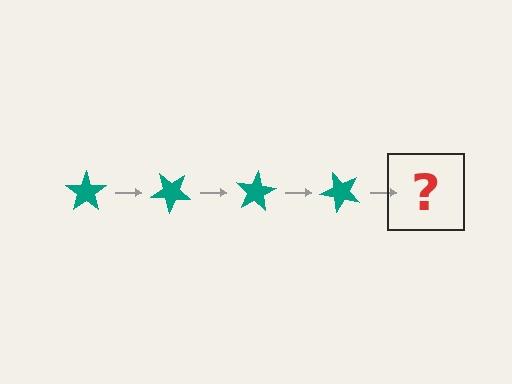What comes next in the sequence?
The next element should be a teal star rotated 160 degrees.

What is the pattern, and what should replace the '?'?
The pattern is that the star rotates 40 degrees each step. The '?' should be a teal star rotated 160 degrees.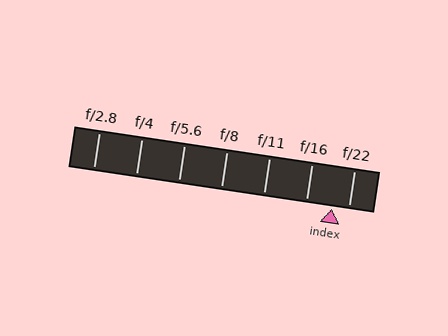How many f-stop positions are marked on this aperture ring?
There are 7 f-stop positions marked.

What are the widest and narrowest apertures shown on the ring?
The widest aperture shown is f/2.8 and the narrowest is f/22.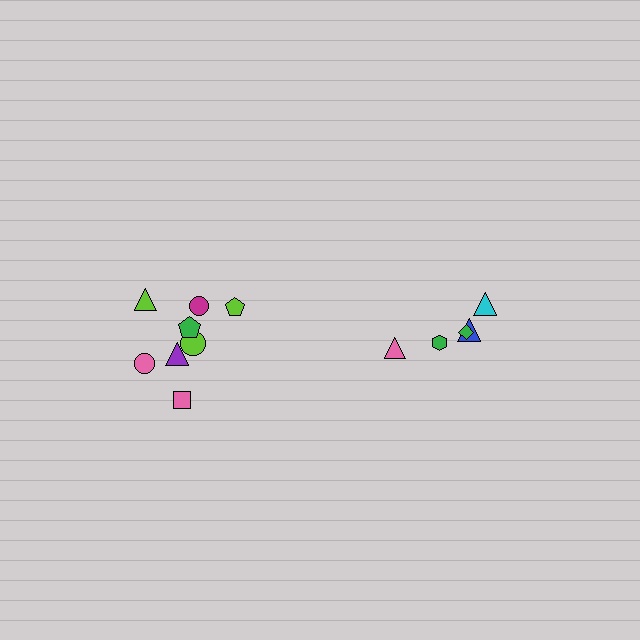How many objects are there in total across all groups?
There are 13 objects.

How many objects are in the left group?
There are 8 objects.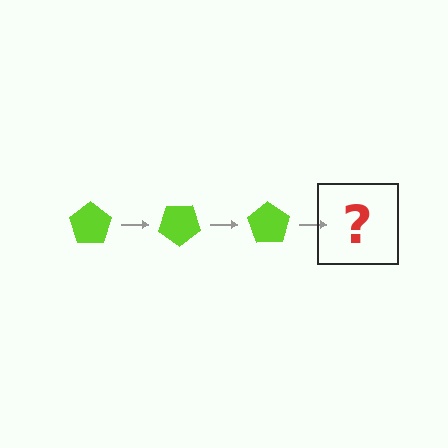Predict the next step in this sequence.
The next step is a lime pentagon rotated 105 degrees.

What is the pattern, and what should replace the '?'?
The pattern is that the pentagon rotates 35 degrees each step. The '?' should be a lime pentagon rotated 105 degrees.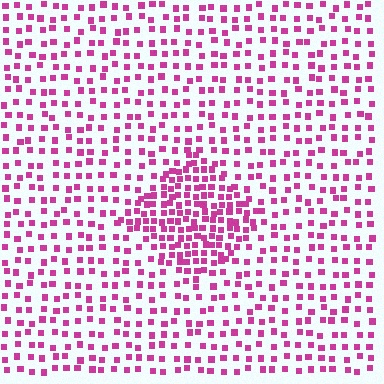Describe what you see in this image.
The image contains small magenta elements arranged at two different densities. A diamond-shaped region is visible where the elements are more densely packed than the surrounding area.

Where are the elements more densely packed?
The elements are more densely packed inside the diamond boundary.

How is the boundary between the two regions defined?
The boundary is defined by a change in element density (approximately 2.1x ratio). All elements are the same color, size, and shape.